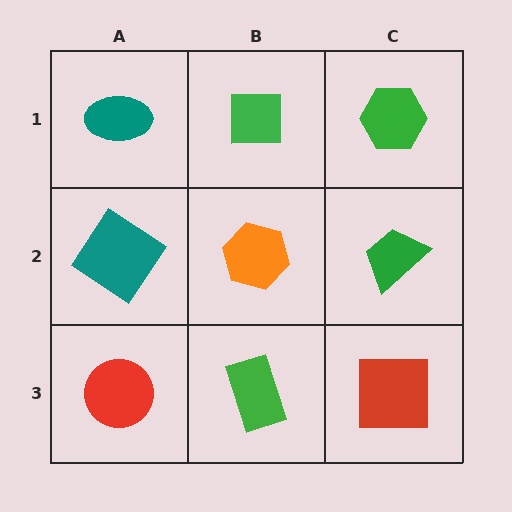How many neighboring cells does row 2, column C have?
3.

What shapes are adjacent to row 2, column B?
A green square (row 1, column B), a green rectangle (row 3, column B), a teal diamond (row 2, column A), a green trapezoid (row 2, column C).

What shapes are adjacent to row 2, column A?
A teal ellipse (row 1, column A), a red circle (row 3, column A), an orange hexagon (row 2, column B).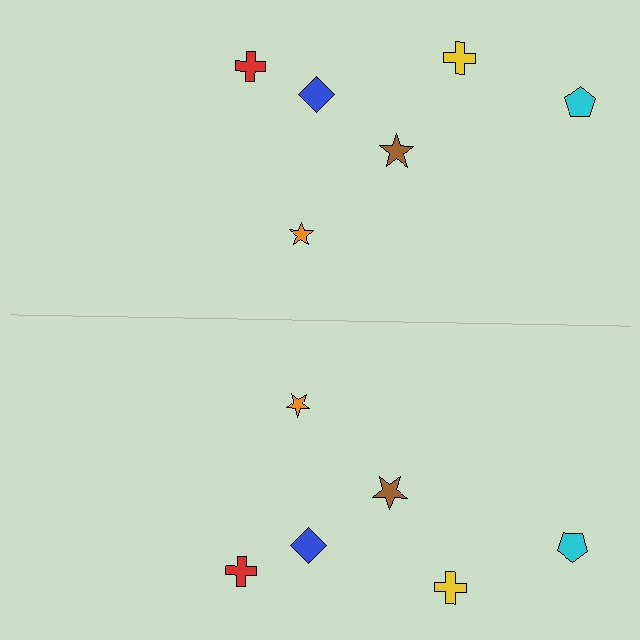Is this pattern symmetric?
Yes, this pattern has bilateral (reflection) symmetry.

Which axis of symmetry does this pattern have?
The pattern has a horizontal axis of symmetry running through the center of the image.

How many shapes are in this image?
There are 12 shapes in this image.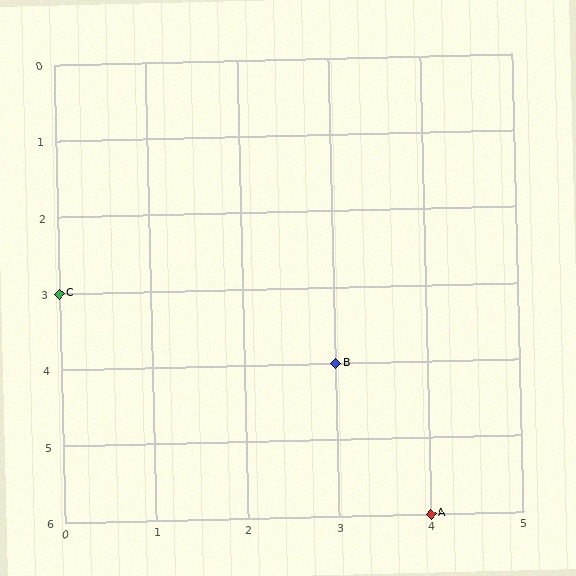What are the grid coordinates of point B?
Point B is at grid coordinates (3, 4).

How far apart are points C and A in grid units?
Points C and A are 4 columns and 3 rows apart (about 5.0 grid units diagonally).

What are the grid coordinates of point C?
Point C is at grid coordinates (0, 3).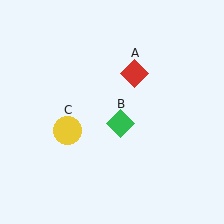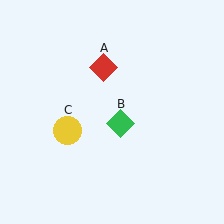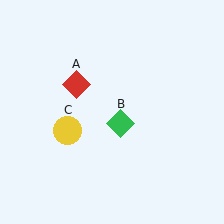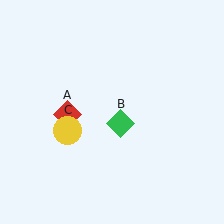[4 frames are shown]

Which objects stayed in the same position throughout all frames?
Green diamond (object B) and yellow circle (object C) remained stationary.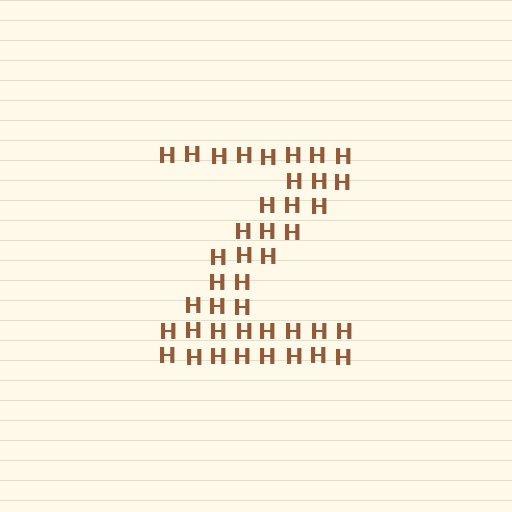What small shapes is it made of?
It is made of small letter H's.